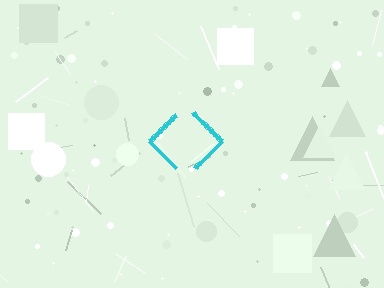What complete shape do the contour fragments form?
The contour fragments form a diamond.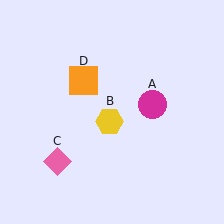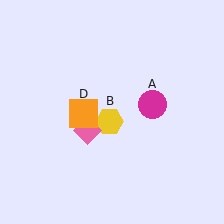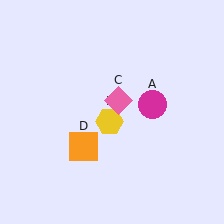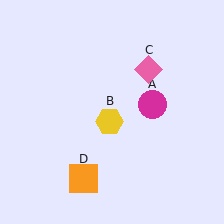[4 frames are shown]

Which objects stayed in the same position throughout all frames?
Magenta circle (object A) and yellow hexagon (object B) remained stationary.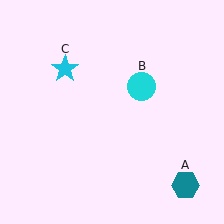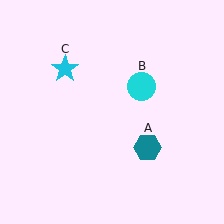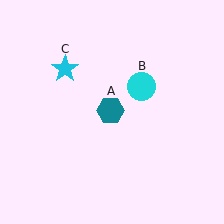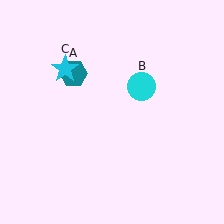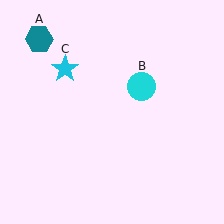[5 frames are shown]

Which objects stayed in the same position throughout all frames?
Cyan circle (object B) and cyan star (object C) remained stationary.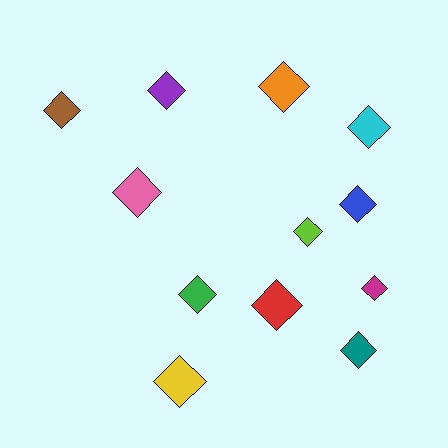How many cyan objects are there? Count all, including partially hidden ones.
There is 1 cyan object.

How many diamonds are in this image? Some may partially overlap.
There are 12 diamonds.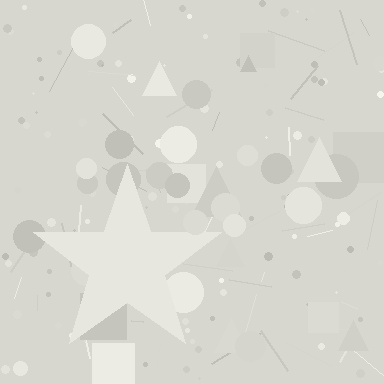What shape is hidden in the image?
A star is hidden in the image.